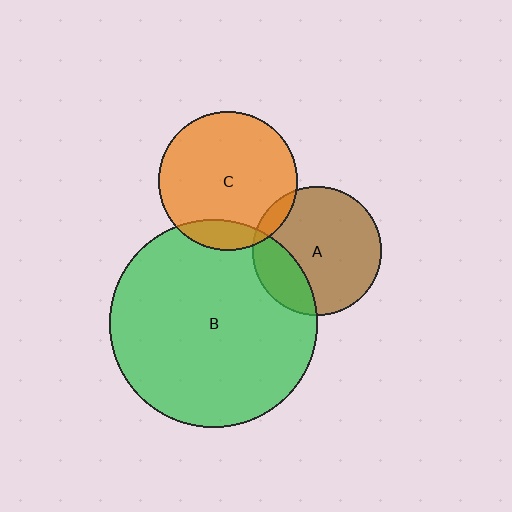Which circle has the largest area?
Circle B (green).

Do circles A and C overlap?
Yes.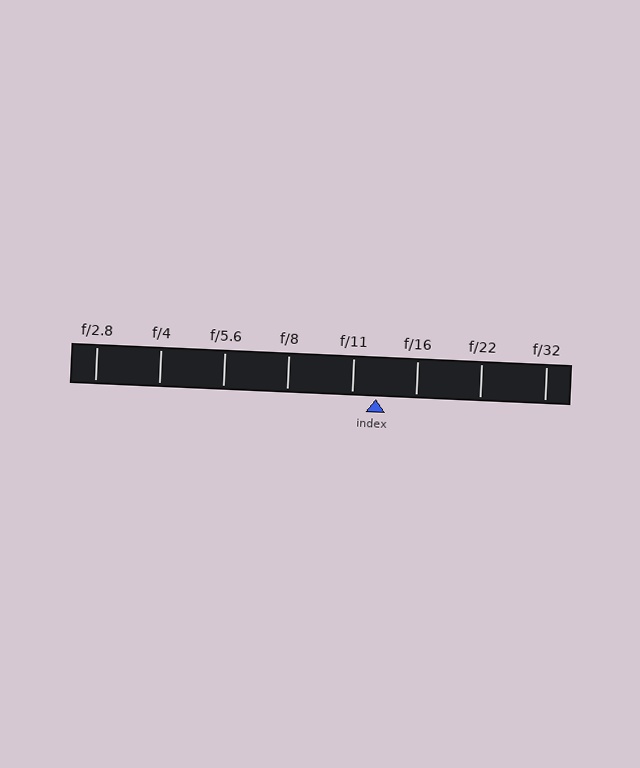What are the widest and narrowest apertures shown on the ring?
The widest aperture shown is f/2.8 and the narrowest is f/32.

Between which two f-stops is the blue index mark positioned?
The index mark is between f/11 and f/16.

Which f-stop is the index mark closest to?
The index mark is closest to f/11.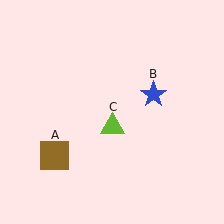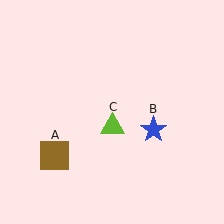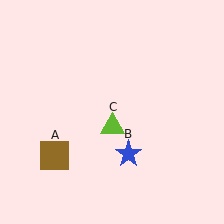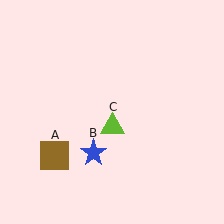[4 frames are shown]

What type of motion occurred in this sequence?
The blue star (object B) rotated clockwise around the center of the scene.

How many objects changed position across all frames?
1 object changed position: blue star (object B).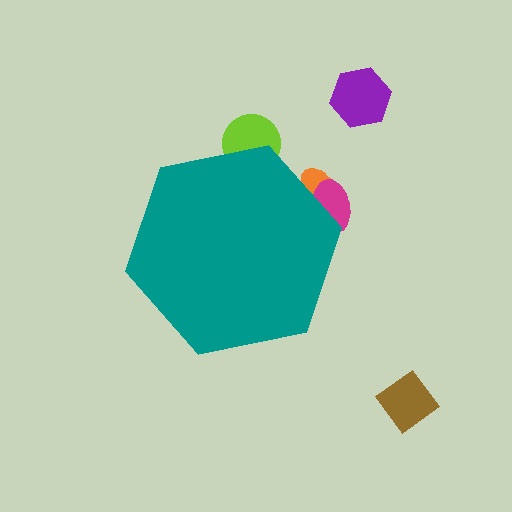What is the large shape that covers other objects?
A teal hexagon.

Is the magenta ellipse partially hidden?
Yes, the magenta ellipse is partially hidden behind the teal hexagon.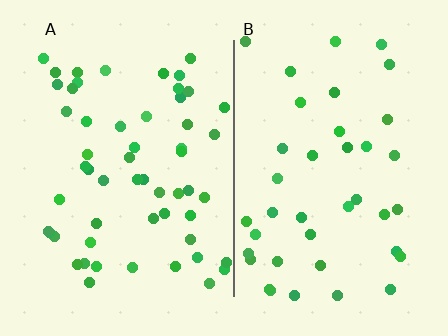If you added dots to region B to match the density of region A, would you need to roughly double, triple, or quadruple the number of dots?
Approximately double.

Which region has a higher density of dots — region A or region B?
A (the left).